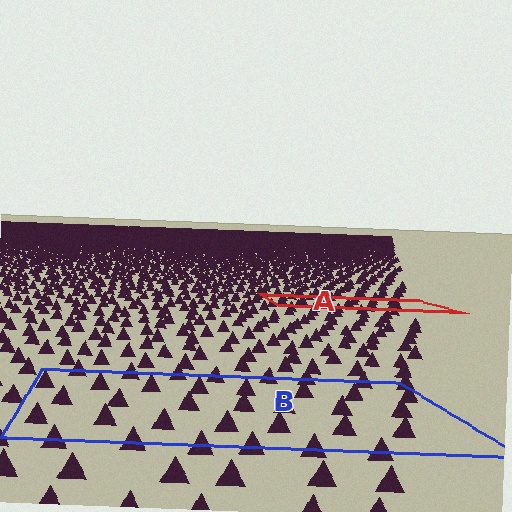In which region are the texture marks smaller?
The texture marks are smaller in region A, because it is farther away.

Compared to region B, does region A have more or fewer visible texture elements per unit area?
Region A has more texture elements per unit area — they are packed more densely because it is farther away.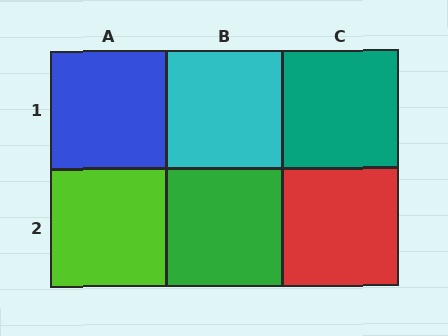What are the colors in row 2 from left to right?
Lime, green, red.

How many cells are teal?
1 cell is teal.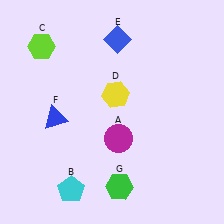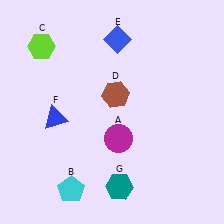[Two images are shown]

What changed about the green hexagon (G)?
In Image 1, G is green. In Image 2, it changed to teal.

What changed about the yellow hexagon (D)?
In Image 1, D is yellow. In Image 2, it changed to brown.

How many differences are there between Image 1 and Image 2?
There are 2 differences between the two images.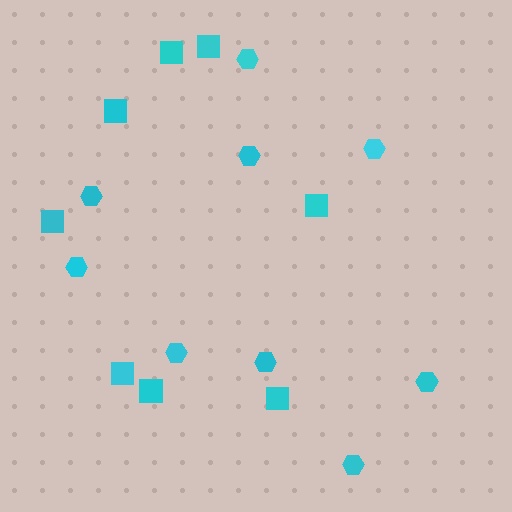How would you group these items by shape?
There are 2 groups: one group of squares (8) and one group of hexagons (9).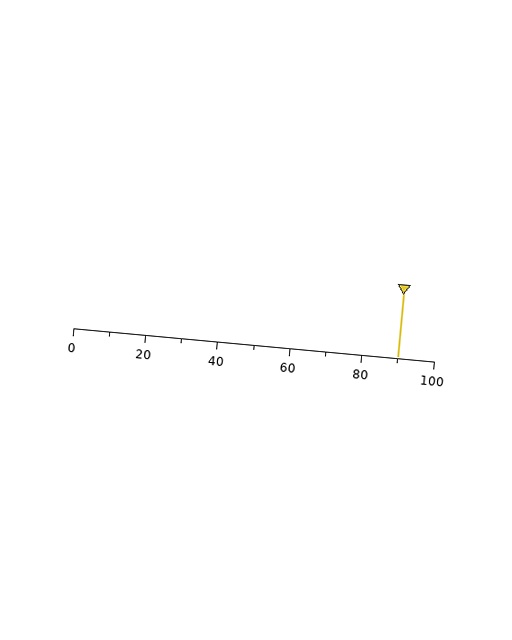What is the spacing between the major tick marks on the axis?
The major ticks are spaced 20 apart.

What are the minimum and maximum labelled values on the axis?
The axis runs from 0 to 100.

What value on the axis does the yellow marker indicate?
The marker indicates approximately 90.